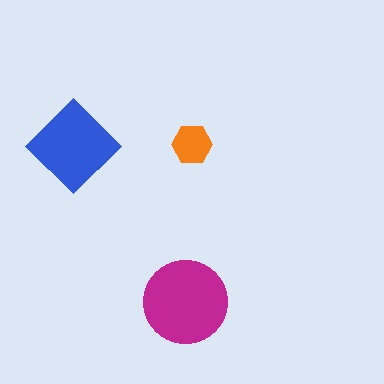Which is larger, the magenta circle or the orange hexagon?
The magenta circle.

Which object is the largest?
The magenta circle.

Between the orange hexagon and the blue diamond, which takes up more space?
The blue diamond.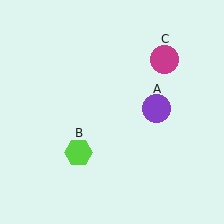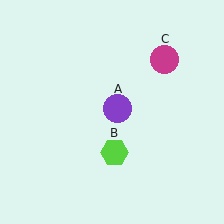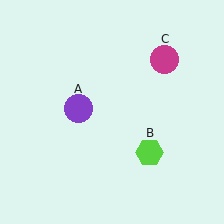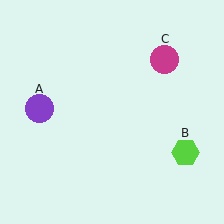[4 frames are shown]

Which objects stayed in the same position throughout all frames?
Magenta circle (object C) remained stationary.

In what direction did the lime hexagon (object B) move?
The lime hexagon (object B) moved right.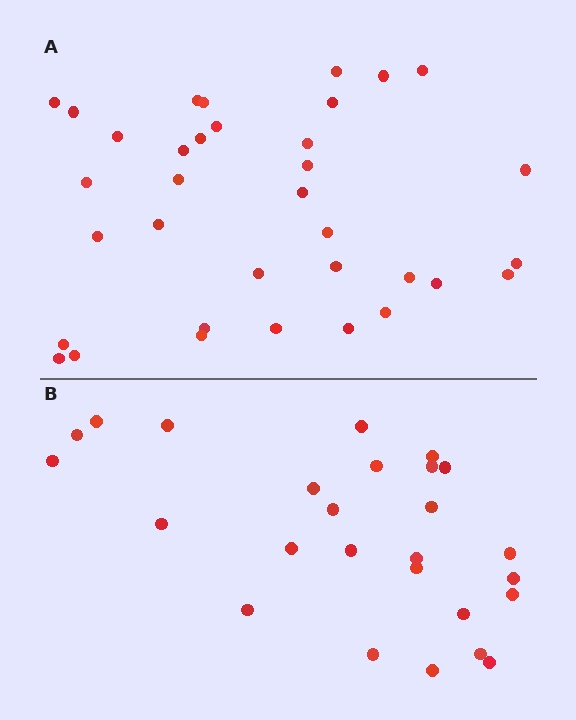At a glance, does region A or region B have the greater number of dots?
Region A (the top region) has more dots.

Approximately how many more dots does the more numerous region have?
Region A has roughly 8 or so more dots than region B.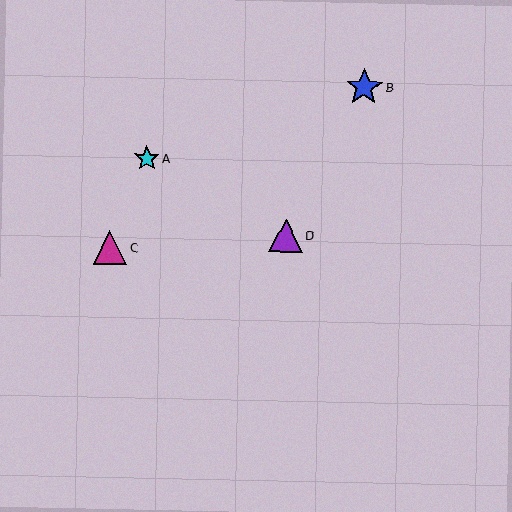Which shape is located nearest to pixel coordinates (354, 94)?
The blue star (labeled B) at (364, 87) is nearest to that location.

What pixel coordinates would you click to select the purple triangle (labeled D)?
Click at (286, 236) to select the purple triangle D.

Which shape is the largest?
The blue star (labeled B) is the largest.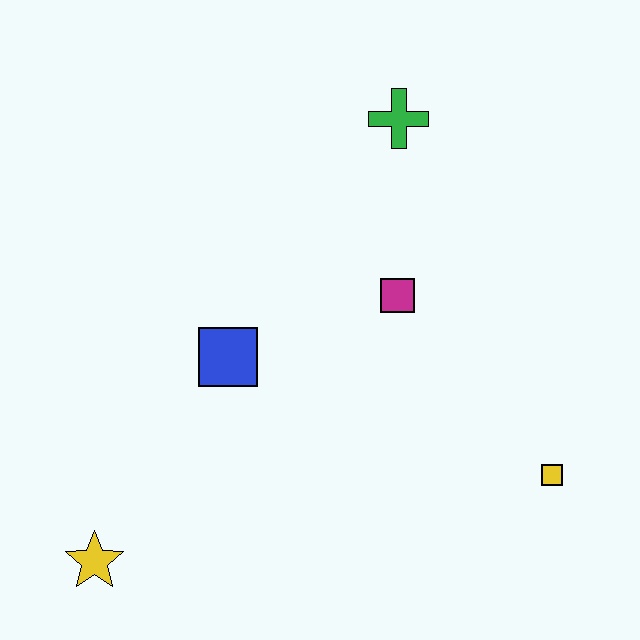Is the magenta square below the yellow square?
No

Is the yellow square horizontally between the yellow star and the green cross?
No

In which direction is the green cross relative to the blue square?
The green cross is above the blue square.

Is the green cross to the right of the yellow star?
Yes